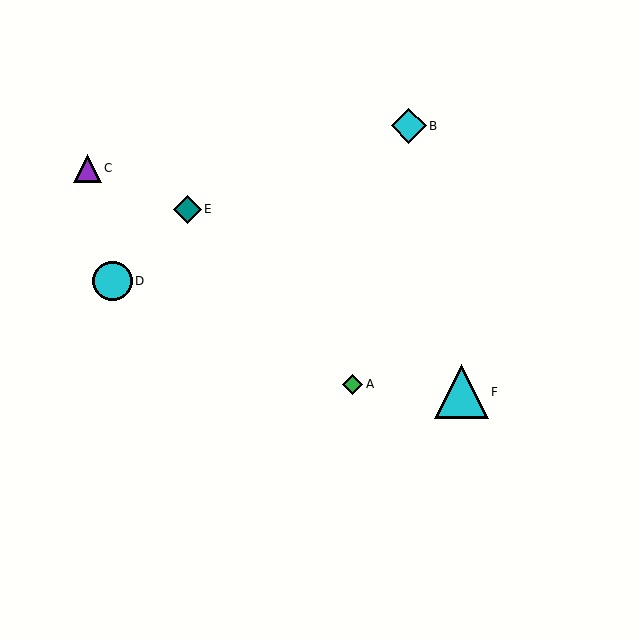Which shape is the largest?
The cyan triangle (labeled F) is the largest.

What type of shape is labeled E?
Shape E is a teal diamond.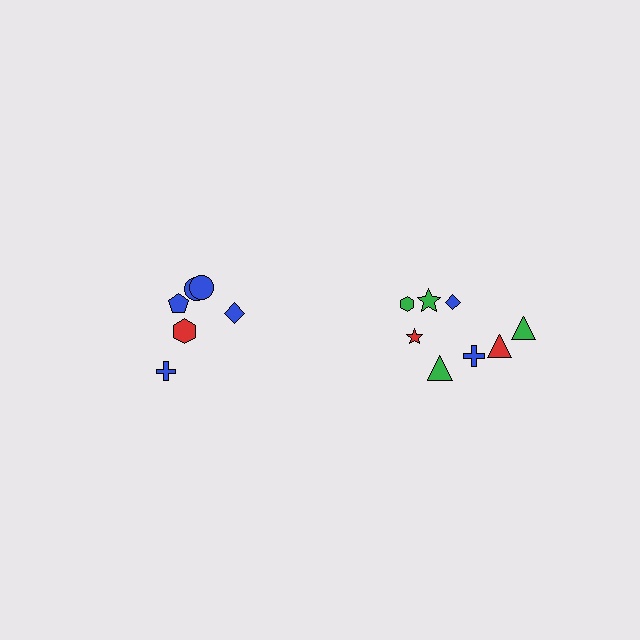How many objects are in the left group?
There are 6 objects.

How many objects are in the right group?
There are 8 objects.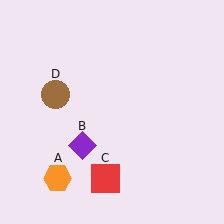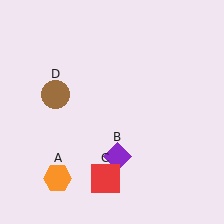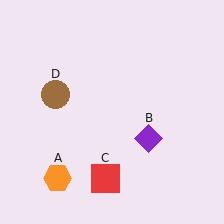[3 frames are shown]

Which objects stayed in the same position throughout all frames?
Orange hexagon (object A) and red square (object C) and brown circle (object D) remained stationary.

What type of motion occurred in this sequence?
The purple diamond (object B) rotated counterclockwise around the center of the scene.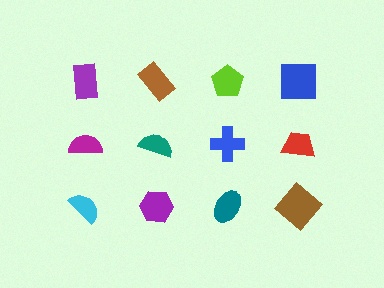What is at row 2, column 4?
A red trapezoid.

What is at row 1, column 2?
A brown rectangle.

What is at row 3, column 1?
A cyan semicircle.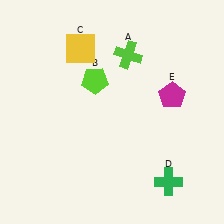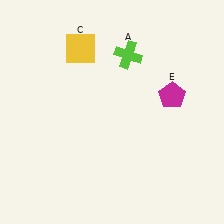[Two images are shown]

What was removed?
The lime pentagon (B), the green cross (D) were removed in Image 2.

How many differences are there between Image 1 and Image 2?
There are 2 differences between the two images.